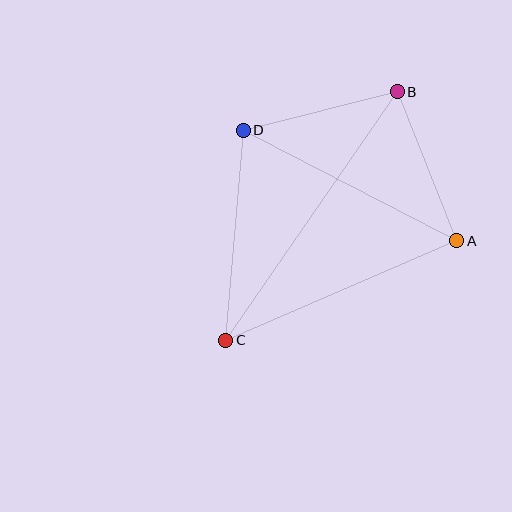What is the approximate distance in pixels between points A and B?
The distance between A and B is approximately 160 pixels.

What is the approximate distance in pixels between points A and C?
The distance between A and C is approximately 252 pixels.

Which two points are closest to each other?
Points B and D are closest to each other.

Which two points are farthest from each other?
Points B and C are farthest from each other.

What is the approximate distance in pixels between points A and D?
The distance between A and D is approximately 241 pixels.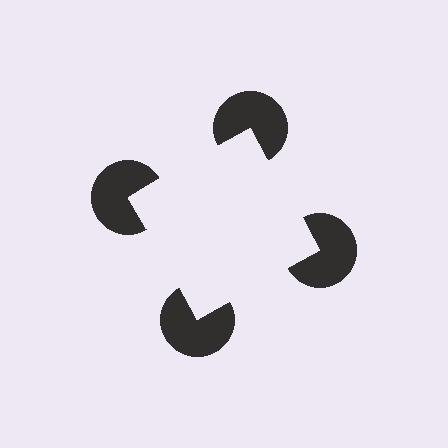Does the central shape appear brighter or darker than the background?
It typically appears slightly brighter than the background, even though no actual brightness change is drawn.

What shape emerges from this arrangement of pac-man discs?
An illusory square — its edges are inferred from the aligned wedge cuts in the pac-man discs, not physically drawn.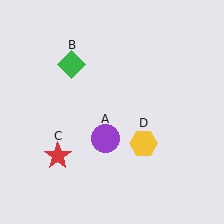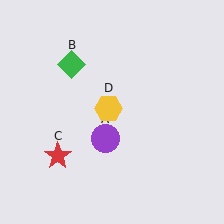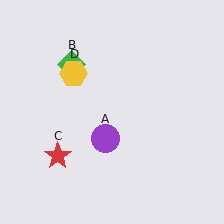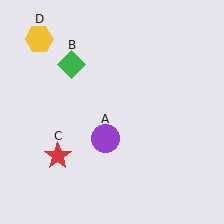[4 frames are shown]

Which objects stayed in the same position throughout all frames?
Purple circle (object A) and green diamond (object B) and red star (object C) remained stationary.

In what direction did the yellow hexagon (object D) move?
The yellow hexagon (object D) moved up and to the left.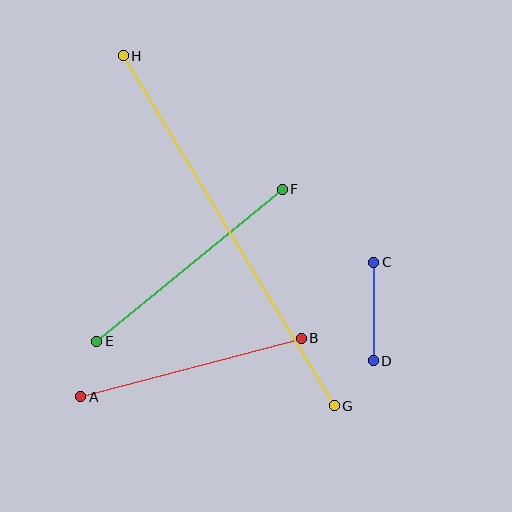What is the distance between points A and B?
The distance is approximately 228 pixels.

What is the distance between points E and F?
The distance is approximately 240 pixels.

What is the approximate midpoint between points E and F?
The midpoint is at approximately (190, 265) pixels.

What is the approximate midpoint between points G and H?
The midpoint is at approximately (229, 231) pixels.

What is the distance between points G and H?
The distance is approximately 408 pixels.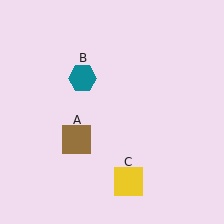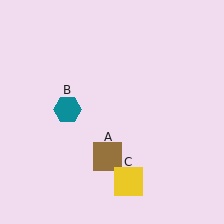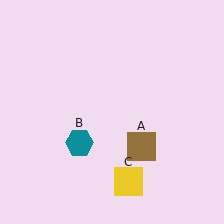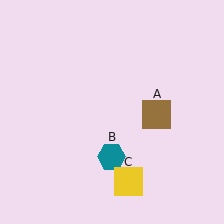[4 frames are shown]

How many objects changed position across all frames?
2 objects changed position: brown square (object A), teal hexagon (object B).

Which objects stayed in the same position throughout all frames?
Yellow square (object C) remained stationary.